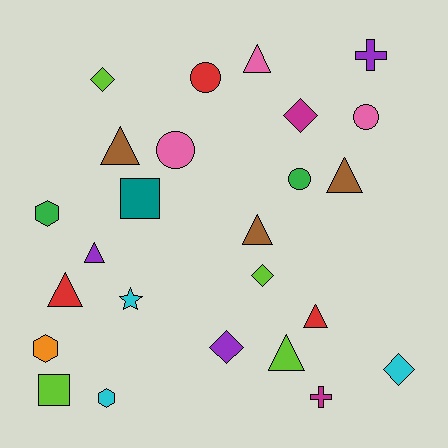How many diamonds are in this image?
There are 5 diamonds.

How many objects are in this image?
There are 25 objects.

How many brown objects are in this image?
There are 3 brown objects.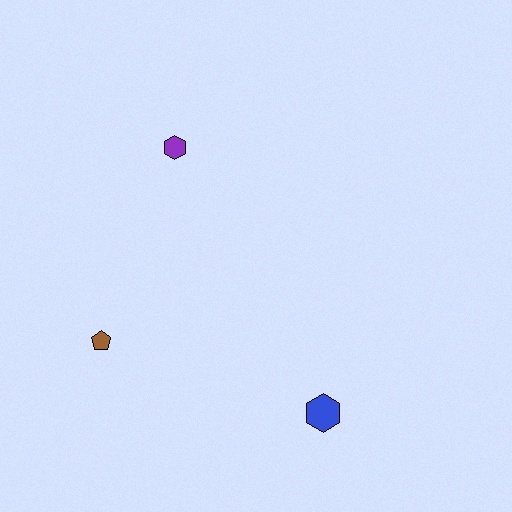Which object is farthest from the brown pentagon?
The blue hexagon is farthest from the brown pentagon.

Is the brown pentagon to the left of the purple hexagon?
Yes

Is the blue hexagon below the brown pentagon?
Yes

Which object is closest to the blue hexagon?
The brown pentagon is closest to the blue hexagon.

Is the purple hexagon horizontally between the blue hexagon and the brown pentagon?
Yes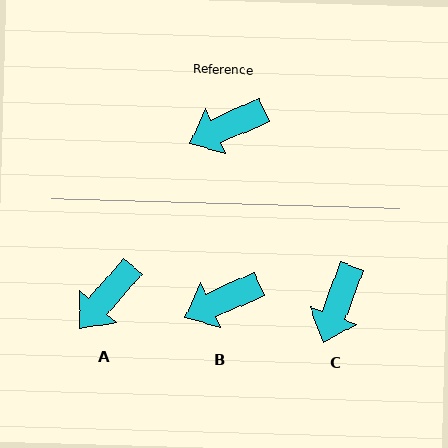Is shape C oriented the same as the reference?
No, it is off by about 45 degrees.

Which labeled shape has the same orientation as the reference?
B.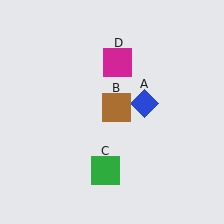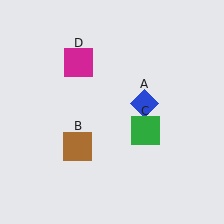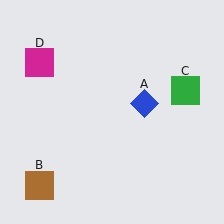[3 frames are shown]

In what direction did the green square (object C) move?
The green square (object C) moved up and to the right.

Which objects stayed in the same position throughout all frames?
Blue diamond (object A) remained stationary.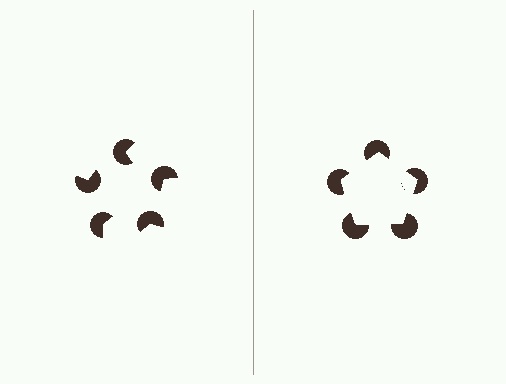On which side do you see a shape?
An illusory pentagon appears on the right side. On the left side the wedge cuts are rotated, so no coherent shape forms.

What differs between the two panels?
The pac-man discs are positioned identically on both sides; only the wedge orientations differ. On the right they align to a pentagon; on the left they are misaligned.